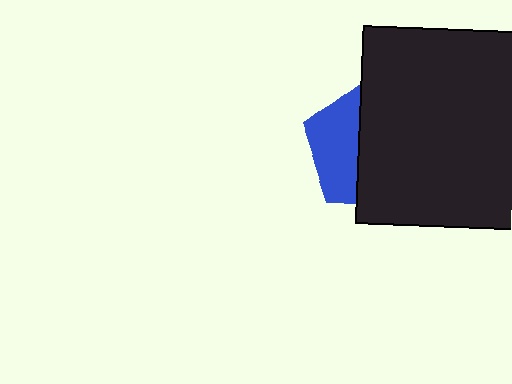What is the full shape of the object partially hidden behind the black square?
The partially hidden object is a blue pentagon.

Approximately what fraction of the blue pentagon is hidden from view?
Roughly 63% of the blue pentagon is hidden behind the black square.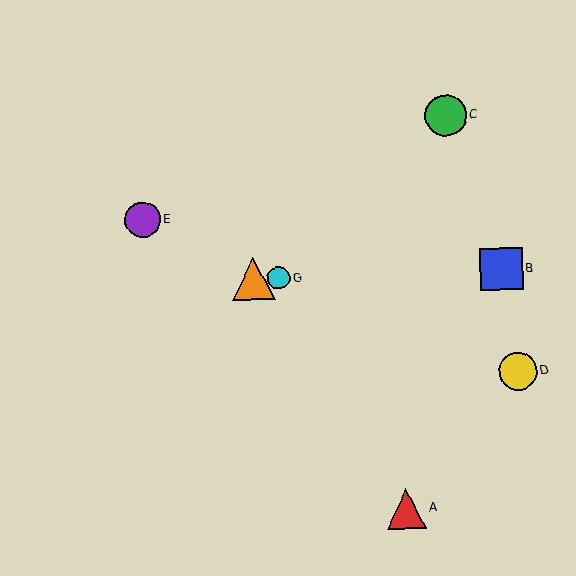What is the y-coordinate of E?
Object E is at y≈219.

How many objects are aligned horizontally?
3 objects (B, F, G) are aligned horizontally.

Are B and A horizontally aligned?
No, B is at y≈269 and A is at y≈509.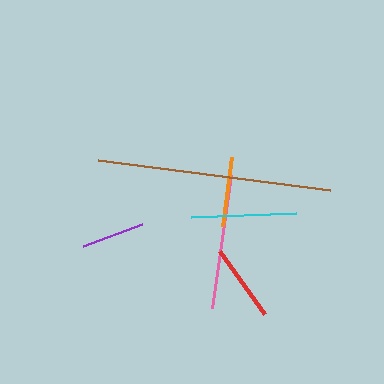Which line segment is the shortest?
The purple line is the shortest at approximately 62 pixels.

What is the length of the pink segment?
The pink segment is approximately 135 pixels long.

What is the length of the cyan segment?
The cyan segment is approximately 105 pixels long.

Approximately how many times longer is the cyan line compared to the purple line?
The cyan line is approximately 1.7 times the length of the purple line.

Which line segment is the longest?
The brown line is the longest at approximately 234 pixels.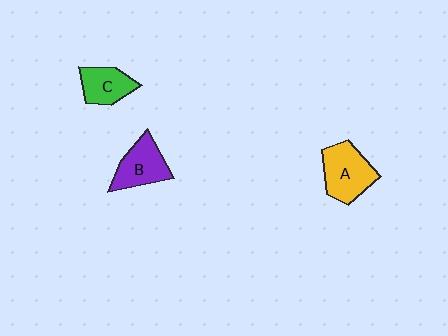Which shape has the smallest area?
Shape C (green).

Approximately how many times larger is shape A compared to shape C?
Approximately 1.4 times.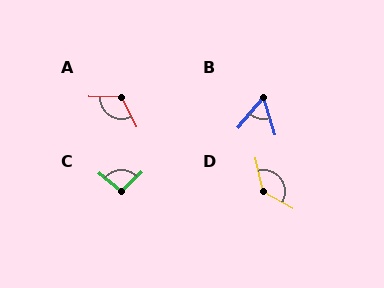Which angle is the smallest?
B, at approximately 56 degrees.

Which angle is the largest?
D, at approximately 133 degrees.